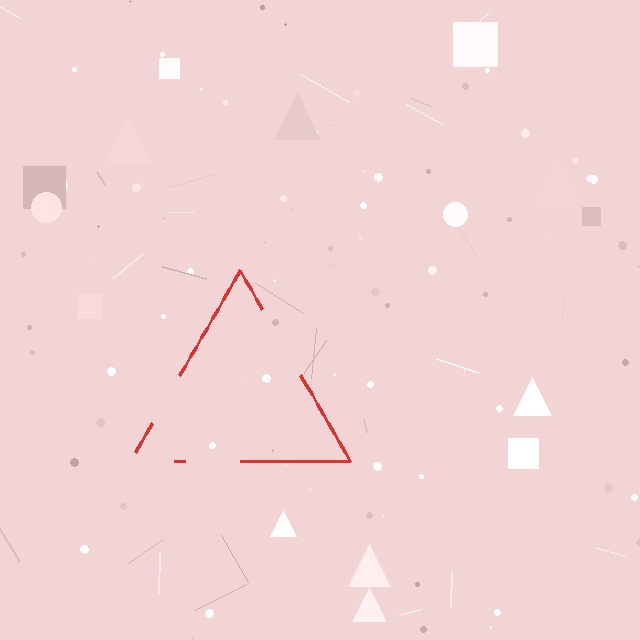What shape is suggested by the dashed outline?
The dashed outline suggests a triangle.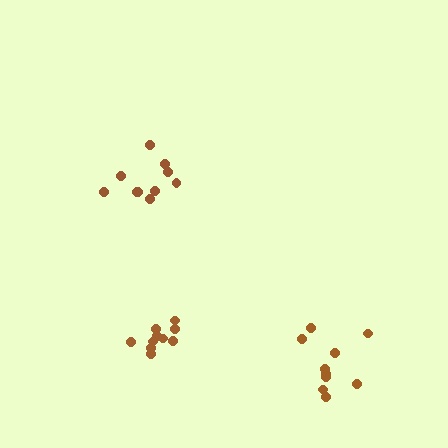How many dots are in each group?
Group 1: 10 dots, Group 2: 10 dots, Group 3: 10 dots (30 total).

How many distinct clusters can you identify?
There are 3 distinct clusters.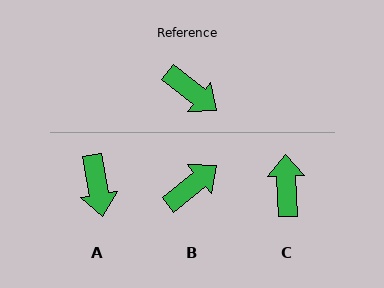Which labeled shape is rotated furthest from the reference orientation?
C, about 131 degrees away.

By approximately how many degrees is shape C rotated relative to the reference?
Approximately 131 degrees counter-clockwise.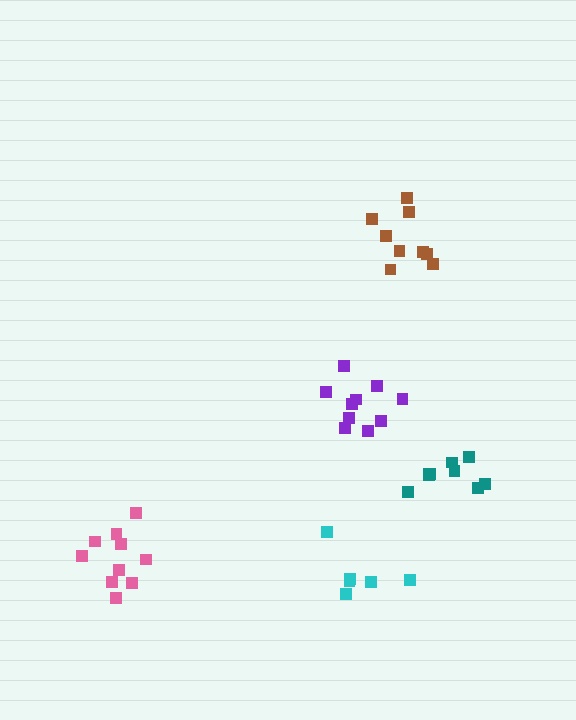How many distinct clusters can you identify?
There are 5 distinct clusters.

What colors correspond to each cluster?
The clusters are colored: cyan, pink, brown, purple, teal.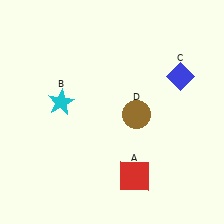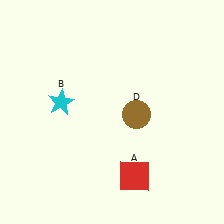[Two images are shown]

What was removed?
The blue diamond (C) was removed in Image 2.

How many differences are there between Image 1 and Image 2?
There is 1 difference between the two images.